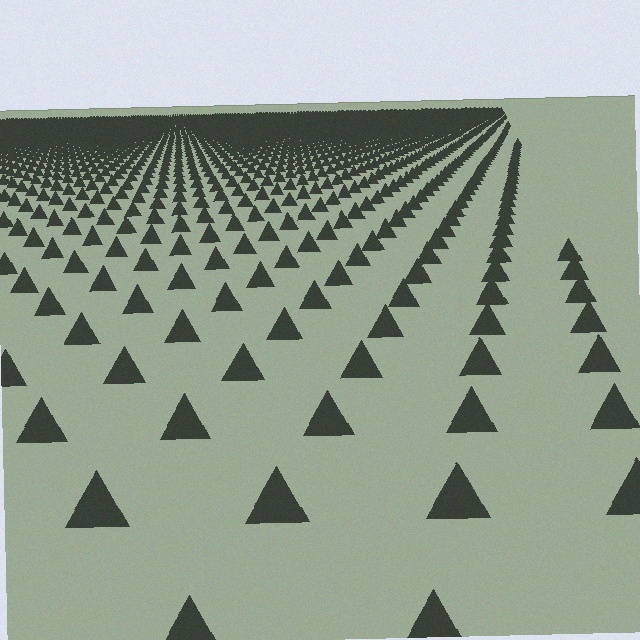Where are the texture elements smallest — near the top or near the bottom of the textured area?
Near the top.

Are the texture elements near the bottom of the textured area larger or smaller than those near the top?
Larger. Near the bottom, elements are closer to the viewer and appear at a bigger on-screen size.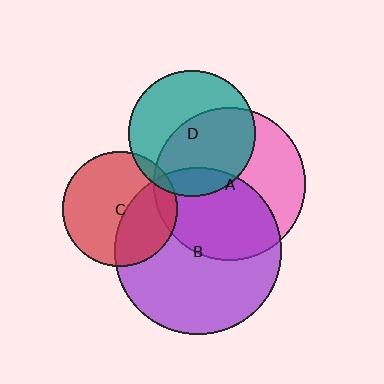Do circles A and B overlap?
Yes.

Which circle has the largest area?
Circle B (purple).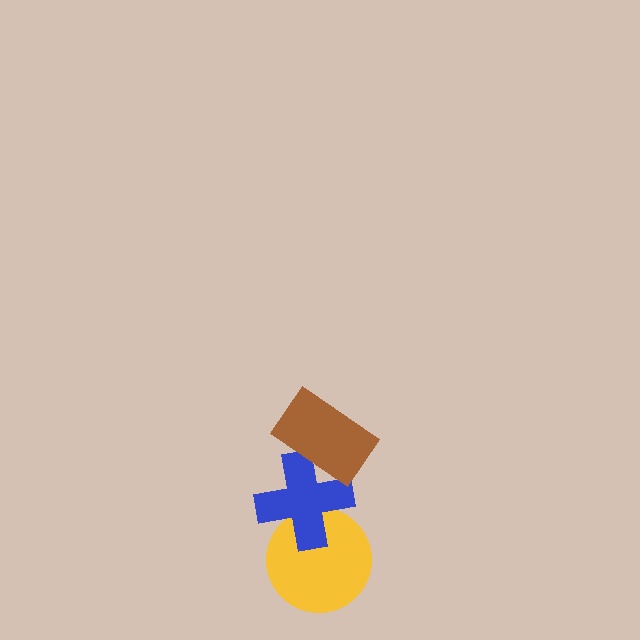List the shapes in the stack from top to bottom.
From top to bottom: the brown rectangle, the blue cross, the yellow circle.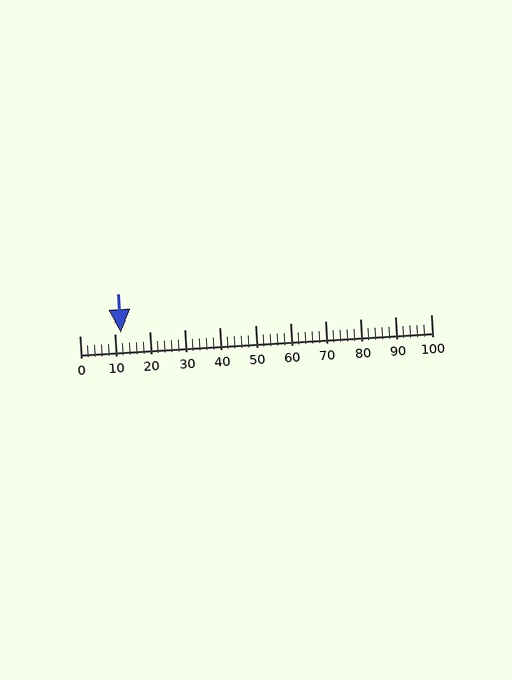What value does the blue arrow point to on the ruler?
The blue arrow points to approximately 12.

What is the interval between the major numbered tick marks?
The major tick marks are spaced 10 units apart.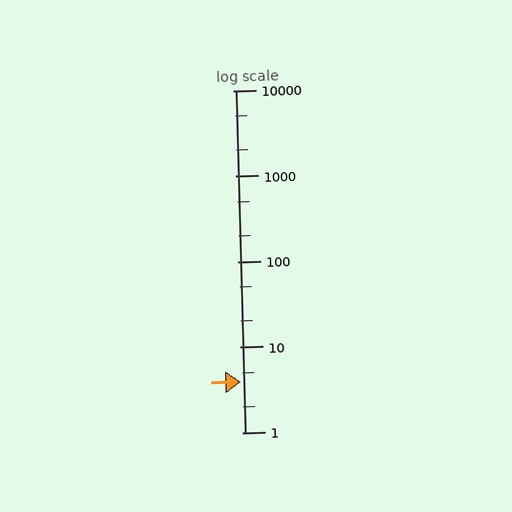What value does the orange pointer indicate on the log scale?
The pointer indicates approximately 3.9.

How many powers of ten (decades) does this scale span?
The scale spans 4 decades, from 1 to 10000.